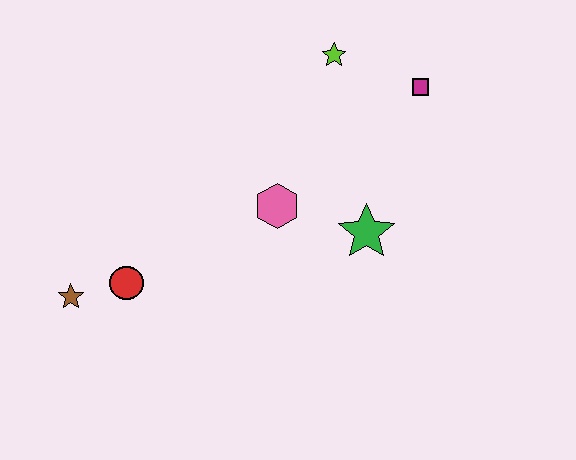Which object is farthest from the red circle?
The magenta square is farthest from the red circle.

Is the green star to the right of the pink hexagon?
Yes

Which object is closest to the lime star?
The magenta square is closest to the lime star.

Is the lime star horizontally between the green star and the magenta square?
No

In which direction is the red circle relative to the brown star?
The red circle is to the right of the brown star.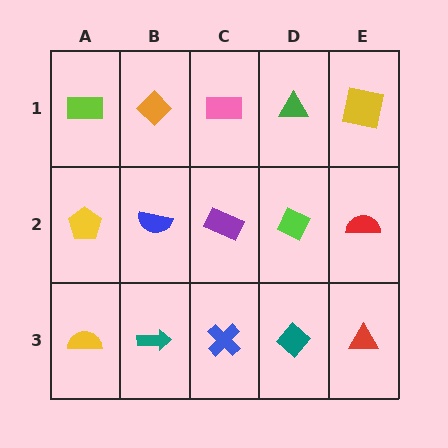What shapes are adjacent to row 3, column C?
A purple rectangle (row 2, column C), a teal arrow (row 3, column B), a teal diamond (row 3, column D).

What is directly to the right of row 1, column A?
An orange diamond.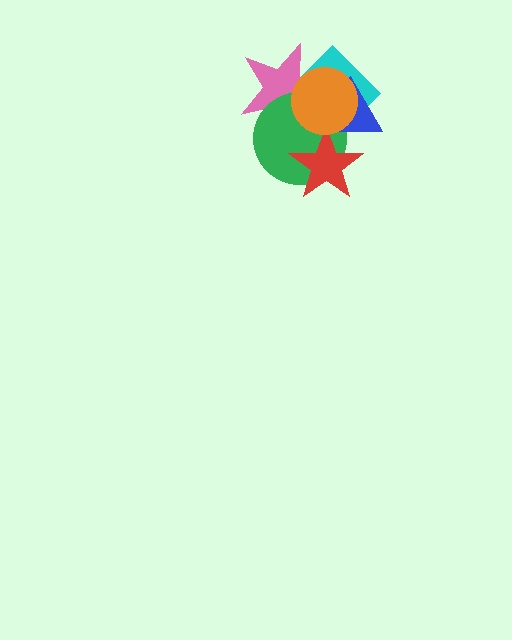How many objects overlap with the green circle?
5 objects overlap with the green circle.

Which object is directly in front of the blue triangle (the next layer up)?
The red star is directly in front of the blue triangle.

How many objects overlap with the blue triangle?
5 objects overlap with the blue triangle.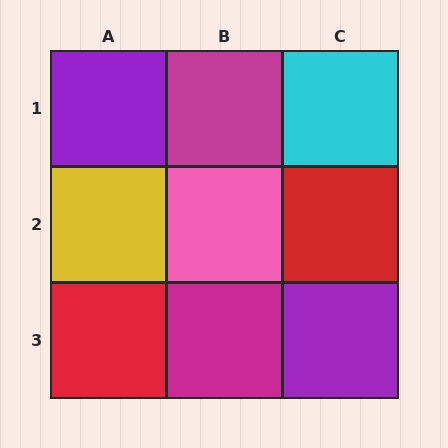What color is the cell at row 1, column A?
Purple.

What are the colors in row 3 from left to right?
Red, magenta, purple.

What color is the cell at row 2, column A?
Yellow.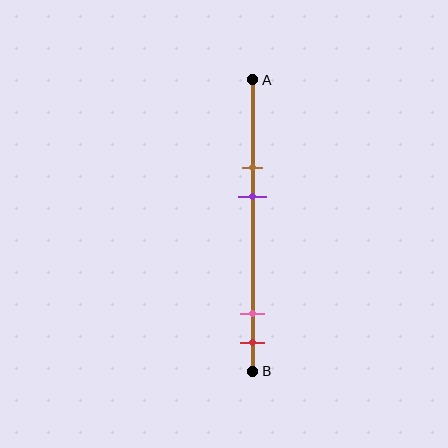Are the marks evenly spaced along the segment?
No, the marks are not evenly spaced.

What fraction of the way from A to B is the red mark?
The red mark is approximately 90% (0.9) of the way from A to B.